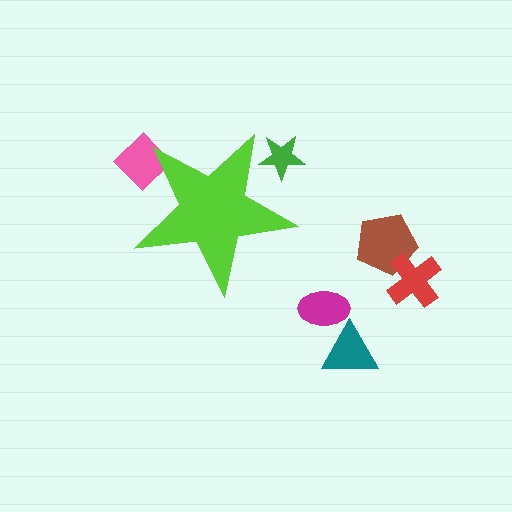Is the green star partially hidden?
Yes, the green star is partially hidden behind the lime star.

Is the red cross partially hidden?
No, the red cross is fully visible.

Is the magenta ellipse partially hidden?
No, the magenta ellipse is fully visible.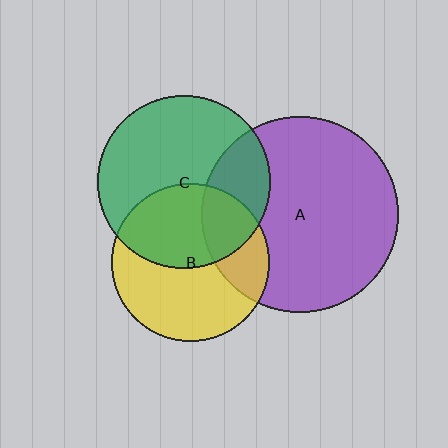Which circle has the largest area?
Circle A (purple).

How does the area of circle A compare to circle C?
Approximately 1.3 times.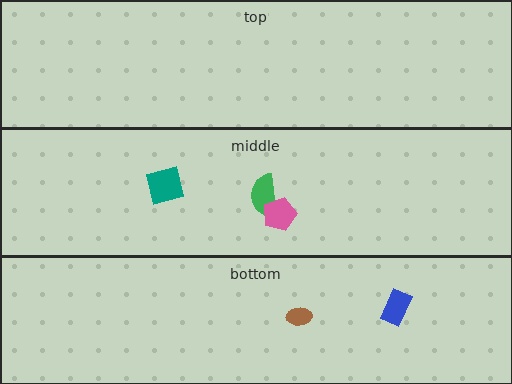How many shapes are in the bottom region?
2.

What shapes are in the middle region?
The green semicircle, the pink pentagon, the teal square.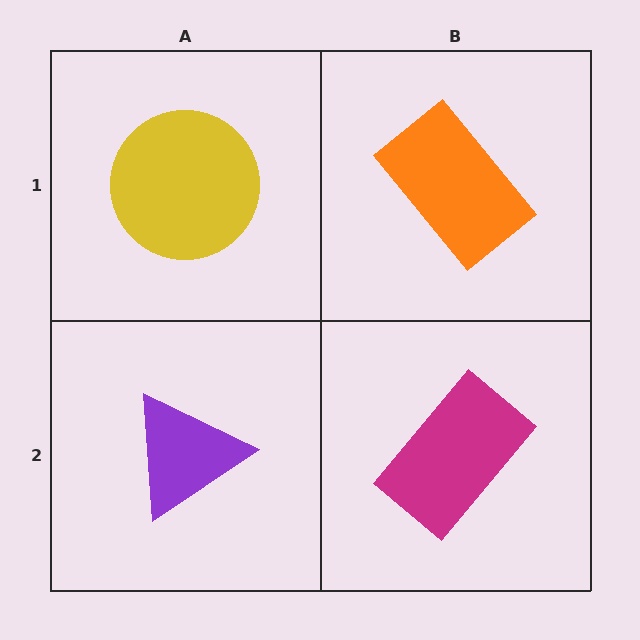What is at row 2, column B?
A magenta rectangle.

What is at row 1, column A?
A yellow circle.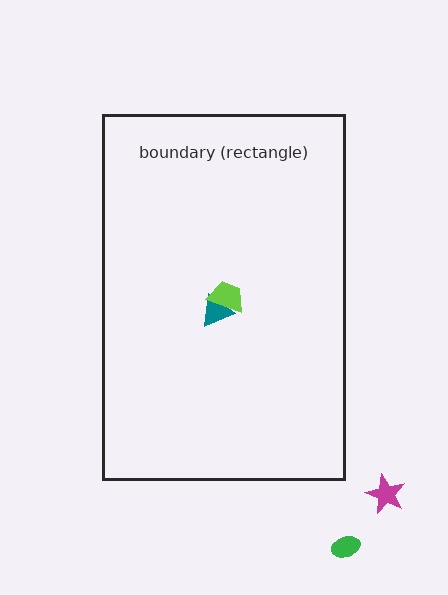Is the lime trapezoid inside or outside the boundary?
Inside.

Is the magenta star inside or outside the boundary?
Outside.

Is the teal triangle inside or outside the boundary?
Inside.